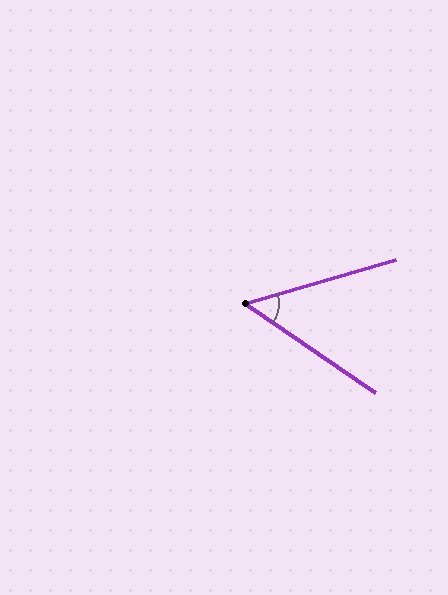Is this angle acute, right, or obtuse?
It is acute.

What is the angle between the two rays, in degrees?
Approximately 51 degrees.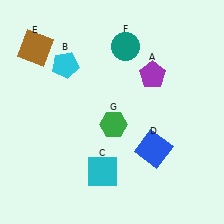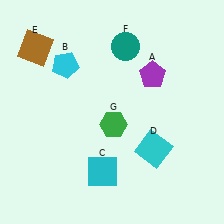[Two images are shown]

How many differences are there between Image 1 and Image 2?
There is 1 difference between the two images.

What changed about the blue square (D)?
In Image 1, D is blue. In Image 2, it changed to cyan.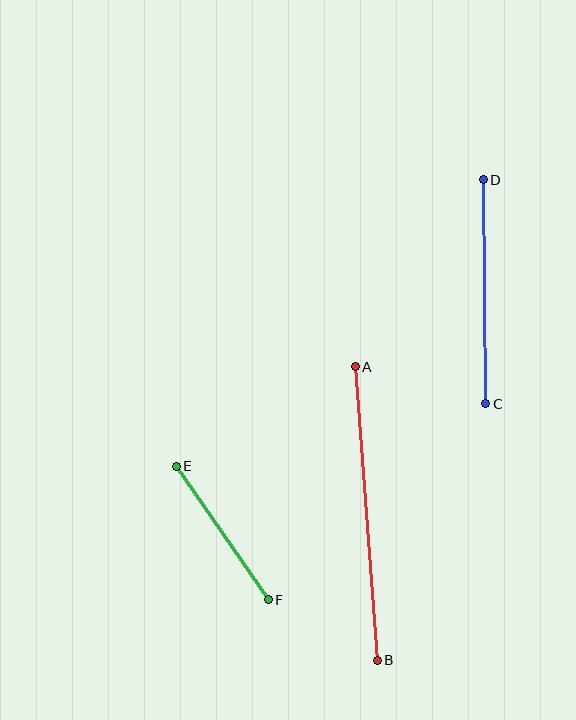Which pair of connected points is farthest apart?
Points A and B are farthest apart.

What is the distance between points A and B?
The distance is approximately 295 pixels.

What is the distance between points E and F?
The distance is approximately 162 pixels.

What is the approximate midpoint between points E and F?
The midpoint is at approximately (222, 533) pixels.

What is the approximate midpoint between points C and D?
The midpoint is at approximately (485, 292) pixels.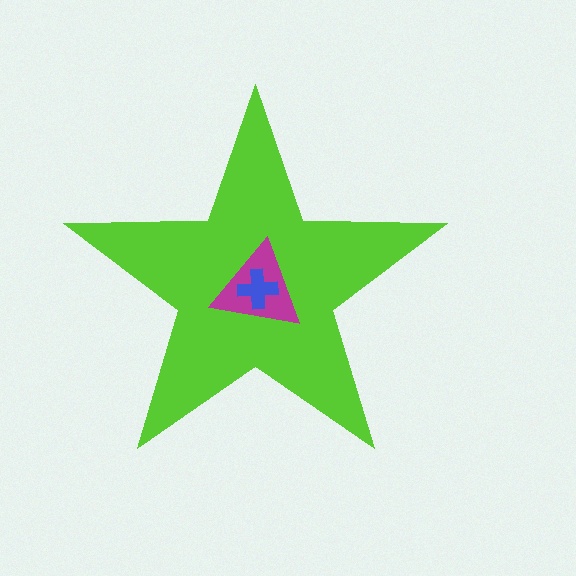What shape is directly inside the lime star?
The magenta triangle.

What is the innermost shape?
The blue cross.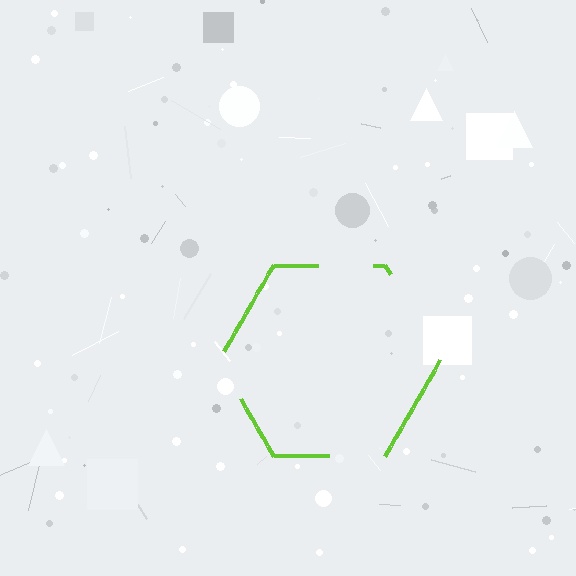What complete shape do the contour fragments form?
The contour fragments form a hexagon.